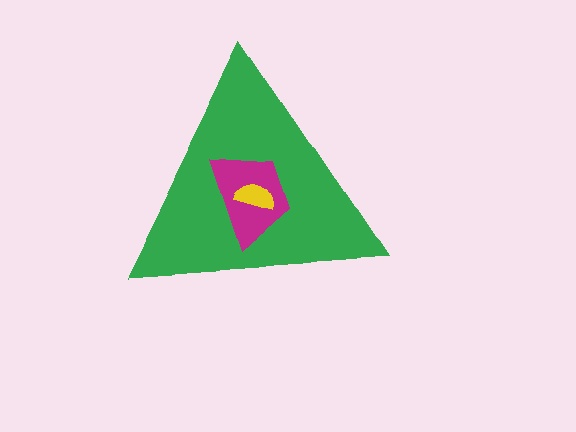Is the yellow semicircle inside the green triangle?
Yes.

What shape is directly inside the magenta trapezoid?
The yellow semicircle.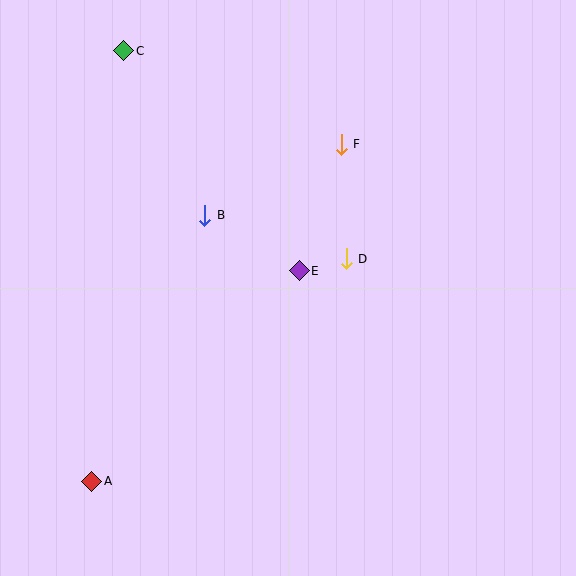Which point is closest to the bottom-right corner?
Point D is closest to the bottom-right corner.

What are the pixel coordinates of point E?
Point E is at (299, 271).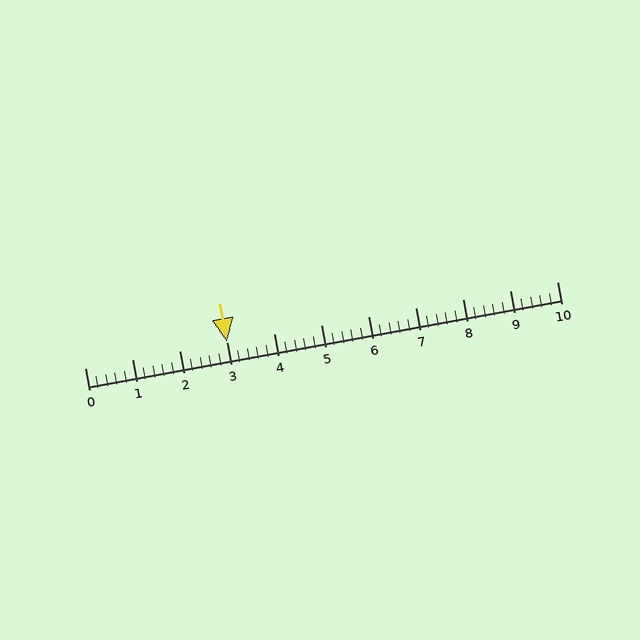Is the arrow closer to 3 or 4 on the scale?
The arrow is closer to 3.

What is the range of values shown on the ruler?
The ruler shows values from 0 to 10.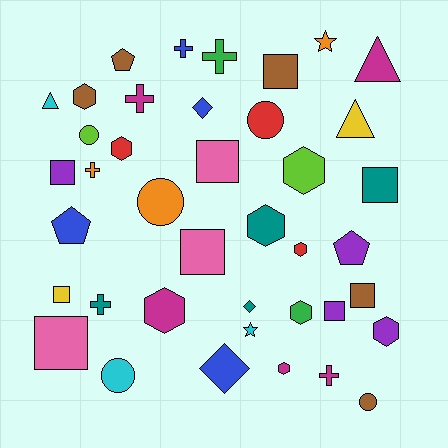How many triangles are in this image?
There are 3 triangles.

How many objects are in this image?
There are 40 objects.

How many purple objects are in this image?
There are 4 purple objects.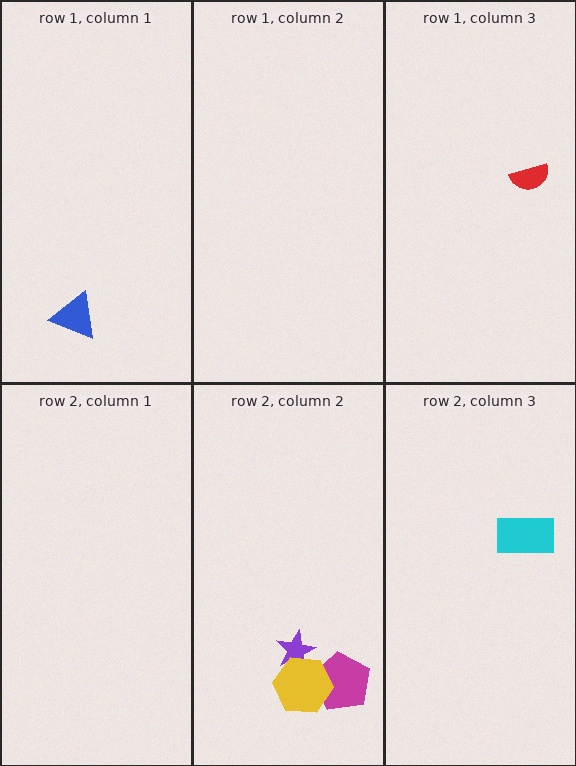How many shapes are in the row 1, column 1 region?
1.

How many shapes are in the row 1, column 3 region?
1.